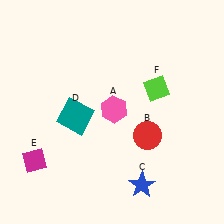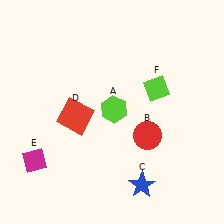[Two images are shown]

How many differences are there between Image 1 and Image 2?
There are 2 differences between the two images.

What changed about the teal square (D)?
In Image 1, D is teal. In Image 2, it changed to red.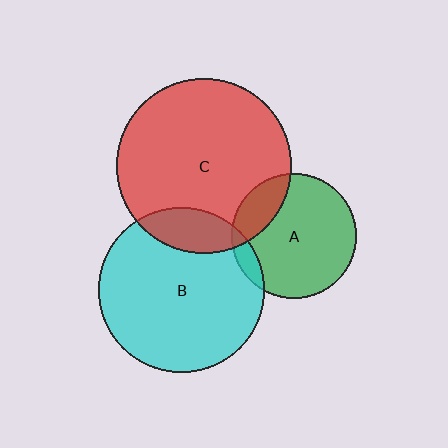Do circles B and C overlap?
Yes.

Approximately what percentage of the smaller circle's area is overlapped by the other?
Approximately 15%.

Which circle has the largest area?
Circle C (red).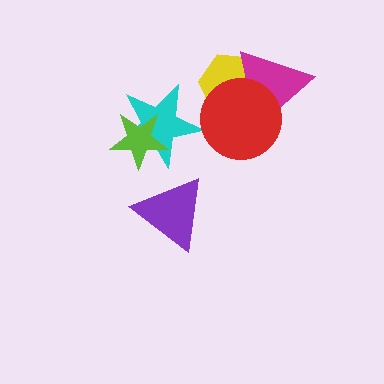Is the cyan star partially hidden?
Yes, it is partially covered by another shape.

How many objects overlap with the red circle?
2 objects overlap with the red circle.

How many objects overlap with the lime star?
1 object overlaps with the lime star.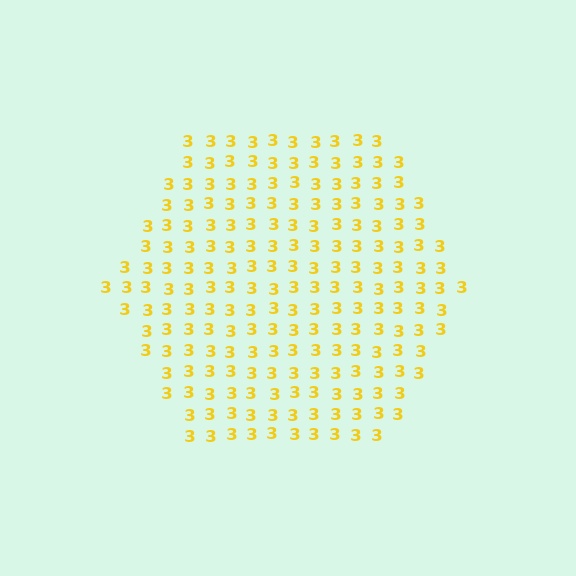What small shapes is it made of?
It is made of small digit 3's.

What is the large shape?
The large shape is a hexagon.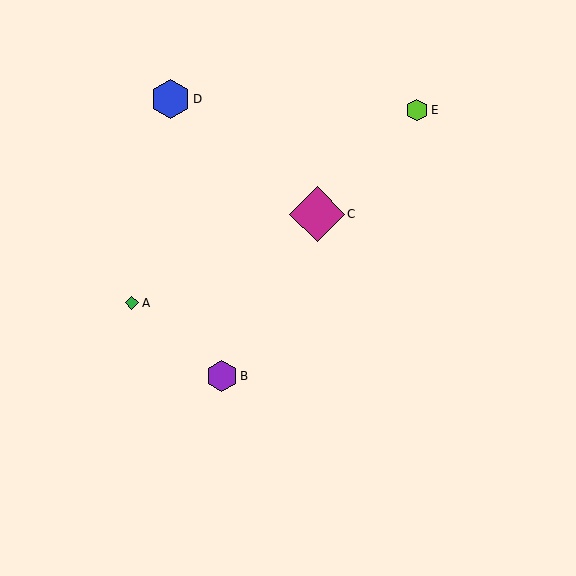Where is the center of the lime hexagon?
The center of the lime hexagon is at (417, 110).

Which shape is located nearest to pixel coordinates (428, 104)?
The lime hexagon (labeled E) at (417, 110) is nearest to that location.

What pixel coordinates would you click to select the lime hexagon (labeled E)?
Click at (417, 110) to select the lime hexagon E.